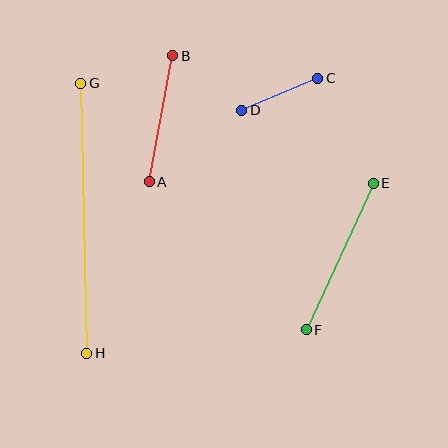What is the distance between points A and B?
The distance is approximately 128 pixels.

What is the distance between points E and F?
The distance is approximately 161 pixels.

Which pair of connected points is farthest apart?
Points G and H are farthest apart.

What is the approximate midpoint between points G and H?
The midpoint is at approximately (84, 218) pixels.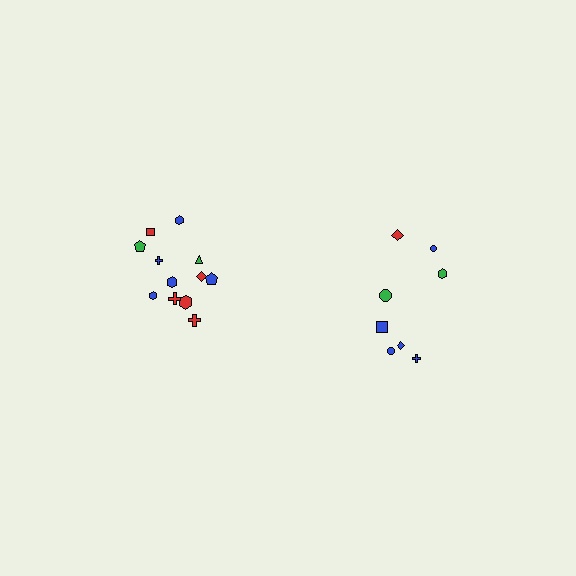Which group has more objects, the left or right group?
The left group.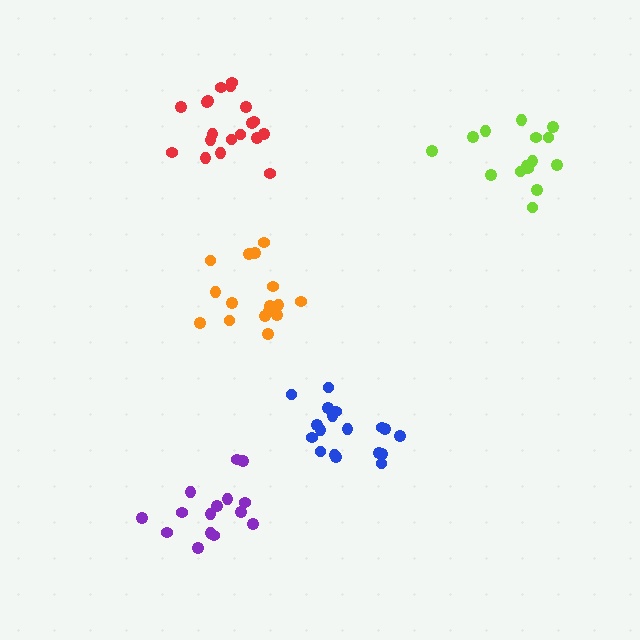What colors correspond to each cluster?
The clusters are colored: orange, blue, red, purple, lime.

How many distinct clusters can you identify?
There are 5 distinct clusters.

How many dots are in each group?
Group 1: 16 dots, Group 2: 18 dots, Group 3: 19 dots, Group 4: 15 dots, Group 5: 16 dots (84 total).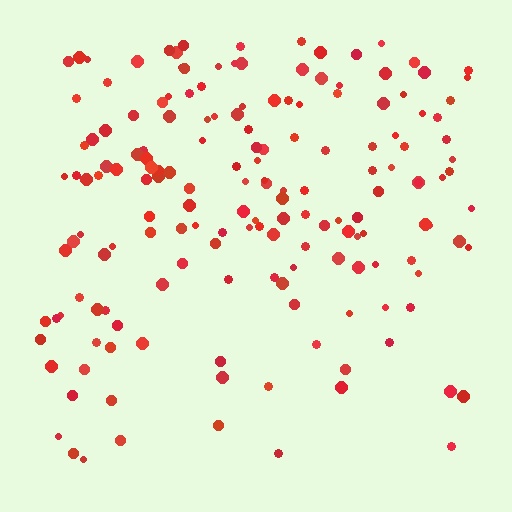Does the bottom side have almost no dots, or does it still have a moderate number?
Still a moderate number, just noticeably fewer than the top.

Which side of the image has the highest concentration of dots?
The top.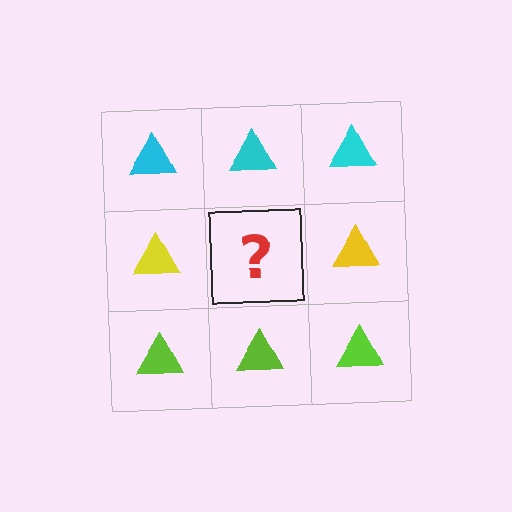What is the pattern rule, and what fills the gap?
The rule is that each row has a consistent color. The gap should be filled with a yellow triangle.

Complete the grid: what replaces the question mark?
The question mark should be replaced with a yellow triangle.